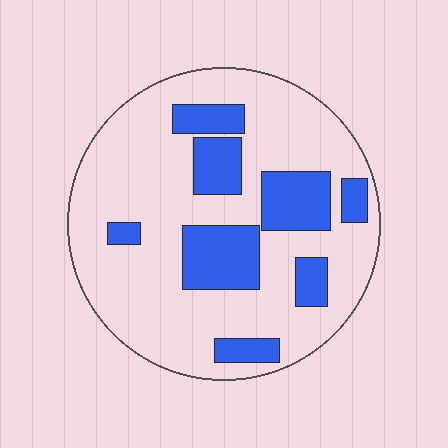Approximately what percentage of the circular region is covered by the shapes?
Approximately 25%.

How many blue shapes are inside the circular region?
8.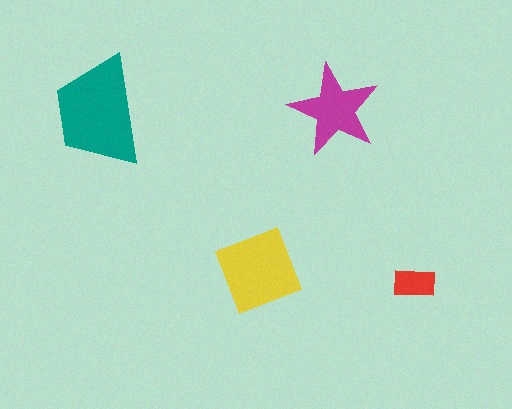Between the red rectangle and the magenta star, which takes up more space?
The magenta star.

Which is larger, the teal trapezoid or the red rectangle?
The teal trapezoid.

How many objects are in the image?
There are 4 objects in the image.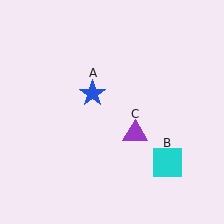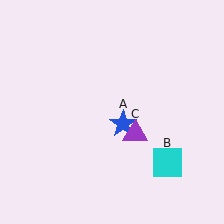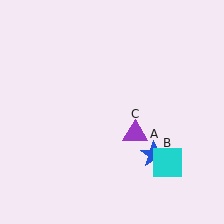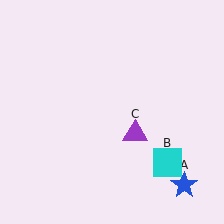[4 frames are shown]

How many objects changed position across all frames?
1 object changed position: blue star (object A).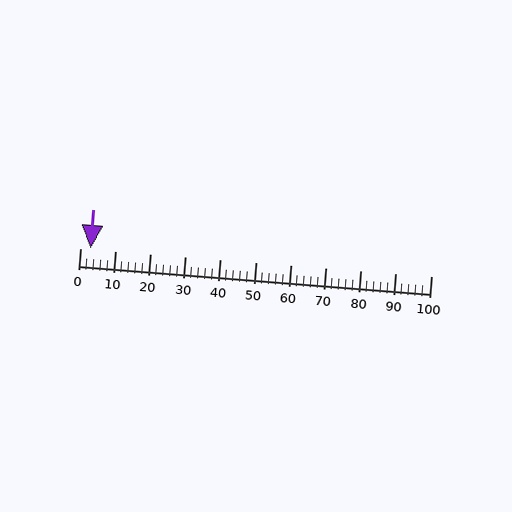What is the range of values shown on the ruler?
The ruler shows values from 0 to 100.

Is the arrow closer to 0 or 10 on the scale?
The arrow is closer to 0.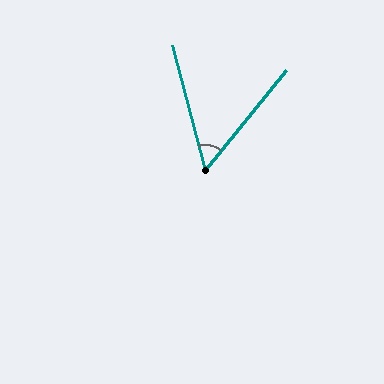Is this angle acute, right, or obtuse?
It is acute.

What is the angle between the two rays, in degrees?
Approximately 54 degrees.